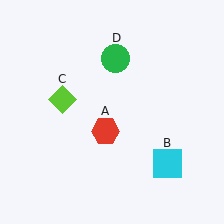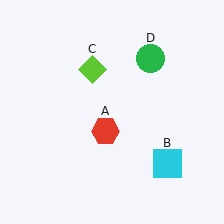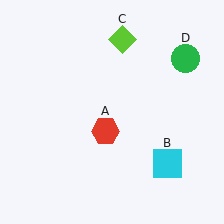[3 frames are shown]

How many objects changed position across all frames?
2 objects changed position: lime diamond (object C), green circle (object D).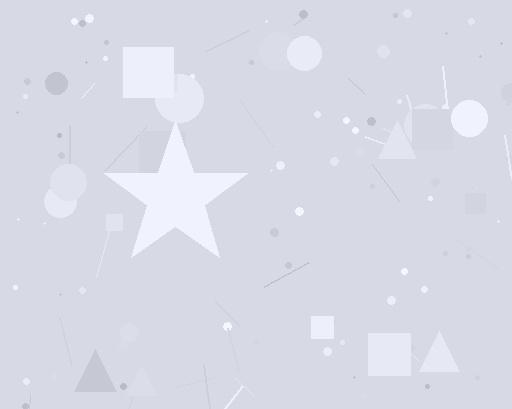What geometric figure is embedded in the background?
A star is embedded in the background.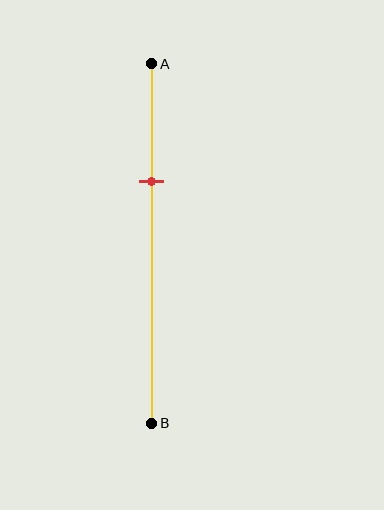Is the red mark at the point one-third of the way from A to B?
Yes, the mark is approximately at the one-third point.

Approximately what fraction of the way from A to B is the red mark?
The red mark is approximately 35% of the way from A to B.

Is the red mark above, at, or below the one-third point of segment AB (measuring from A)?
The red mark is approximately at the one-third point of segment AB.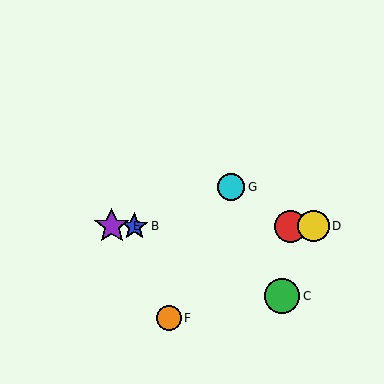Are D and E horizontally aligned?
Yes, both are at y≈226.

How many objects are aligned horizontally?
4 objects (A, B, D, E) are aligned horizontally.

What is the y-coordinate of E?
Object E is at y≈226.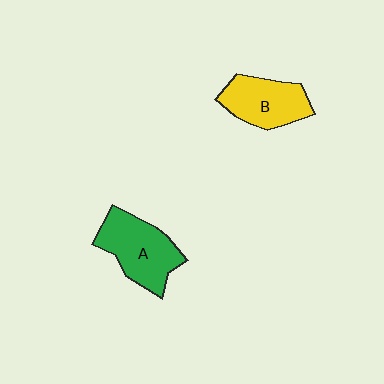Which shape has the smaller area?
Shape B (yellow).